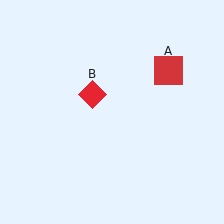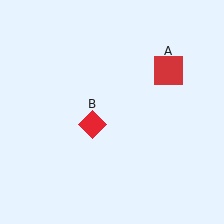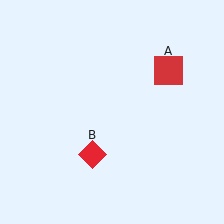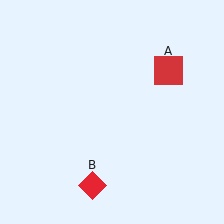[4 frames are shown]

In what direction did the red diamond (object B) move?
The red diamond (object B) moved down.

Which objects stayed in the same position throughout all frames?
Red square (object A) remained stationary.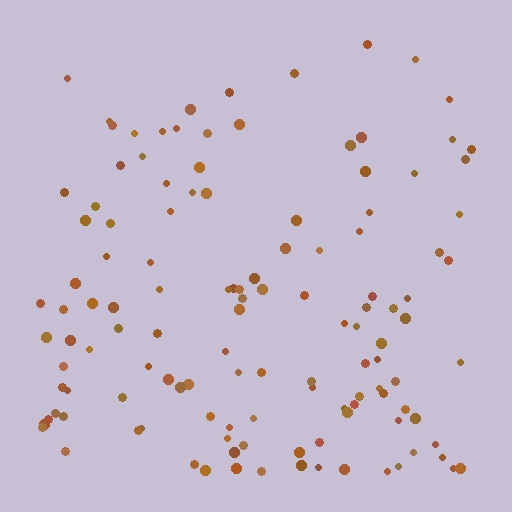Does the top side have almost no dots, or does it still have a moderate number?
Still a moderate number, just noticeably fewer than the bottom.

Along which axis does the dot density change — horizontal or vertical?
Vertical.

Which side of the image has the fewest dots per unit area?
The top.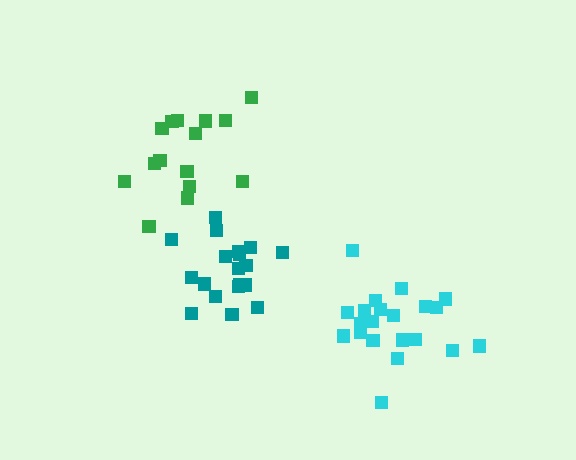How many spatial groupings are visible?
There are 3 spatial groupings.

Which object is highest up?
The green cluster is topmost.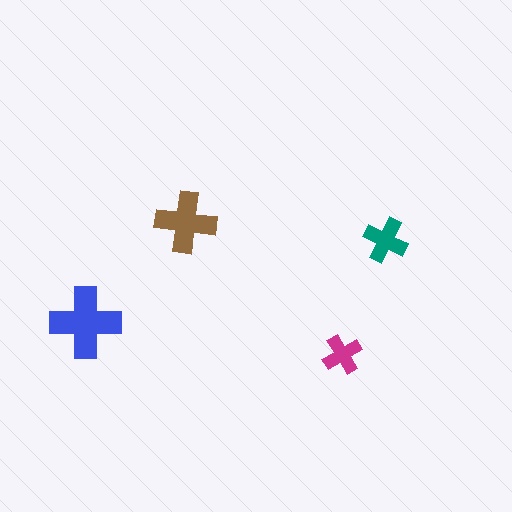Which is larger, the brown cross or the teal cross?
The brown one.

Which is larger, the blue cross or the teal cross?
The blue one.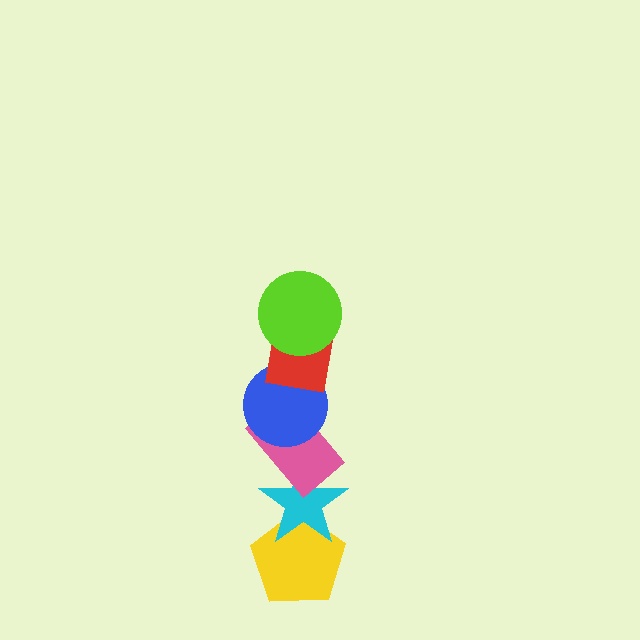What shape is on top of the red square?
The lime circle is on top of the red square.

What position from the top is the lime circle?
The lime circle is 1st from the top.